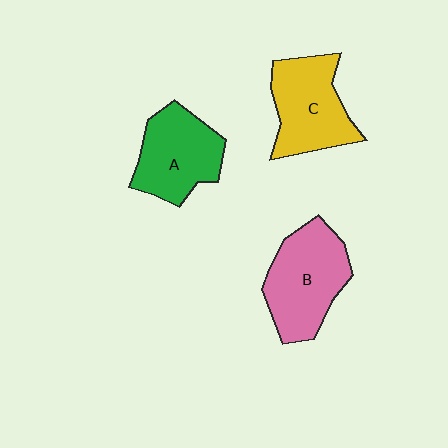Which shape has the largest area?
Shape B (pink).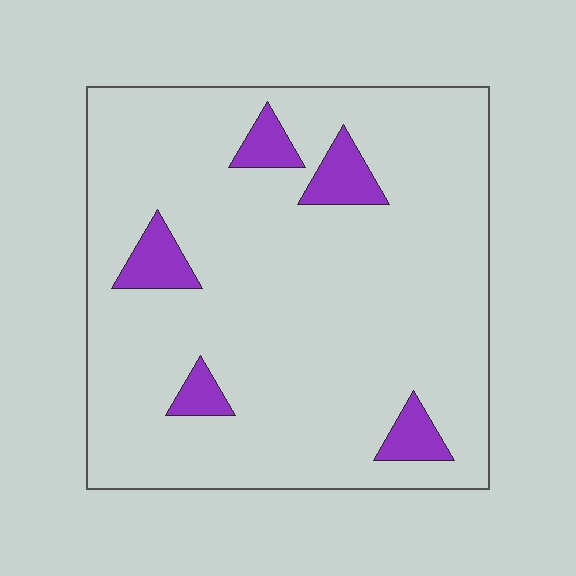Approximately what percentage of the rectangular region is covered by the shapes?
Approximately 10%.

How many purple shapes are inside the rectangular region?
5.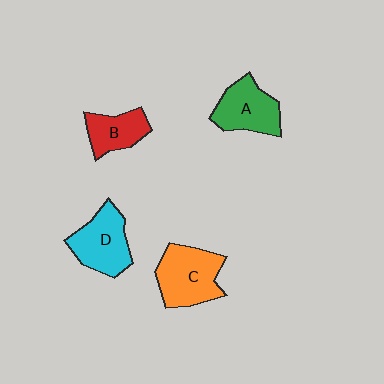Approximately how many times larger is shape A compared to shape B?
Approximately 1.3 times.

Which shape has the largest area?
Shape C (orange).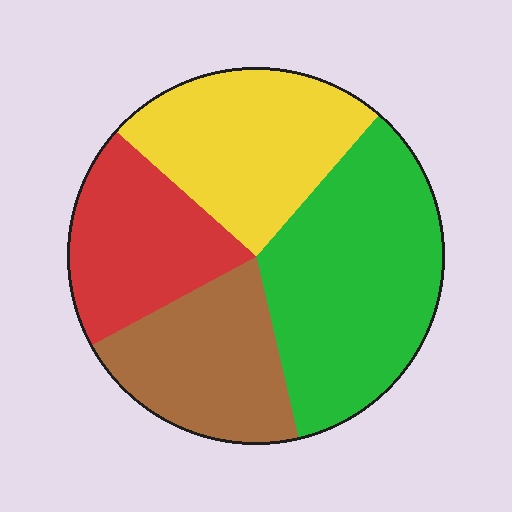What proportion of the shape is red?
Red takes up about one fifth (1/5) of the shape.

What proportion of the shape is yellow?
Yellow takes up about one quarter (1/4) of the shape.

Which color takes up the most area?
Green, at roughly 35%.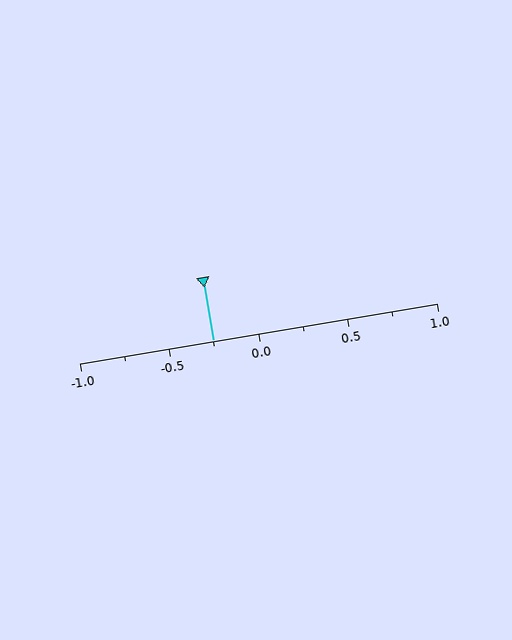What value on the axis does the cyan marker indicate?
The marker indicates approximately -0.25.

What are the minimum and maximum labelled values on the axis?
The axis runs from -1.0 to 1.0.